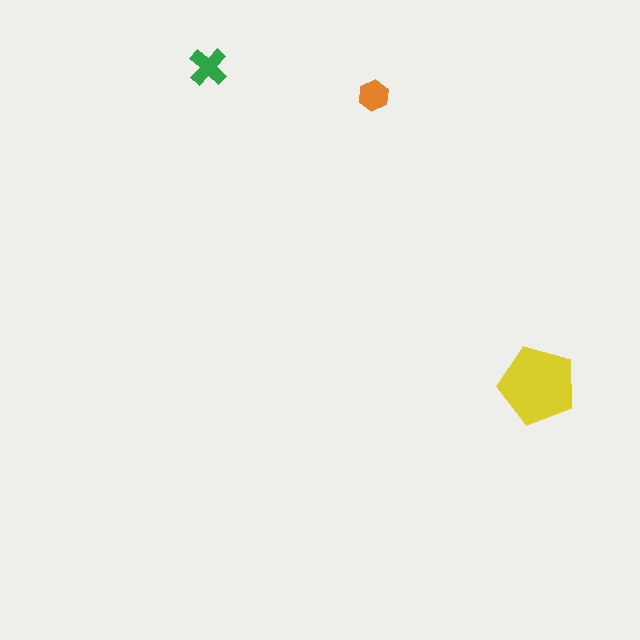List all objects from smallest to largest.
The orange hexagon, the green cross, the yellow pentagon.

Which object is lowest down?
The yellow pentagon is bottommost.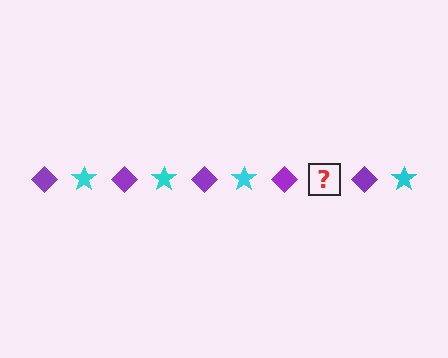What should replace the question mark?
The question mark should be replaced with a cyan star.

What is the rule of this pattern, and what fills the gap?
The rule is that the pattern alternates between purple diamond and cyan star. The gap should be filled with a cyan star.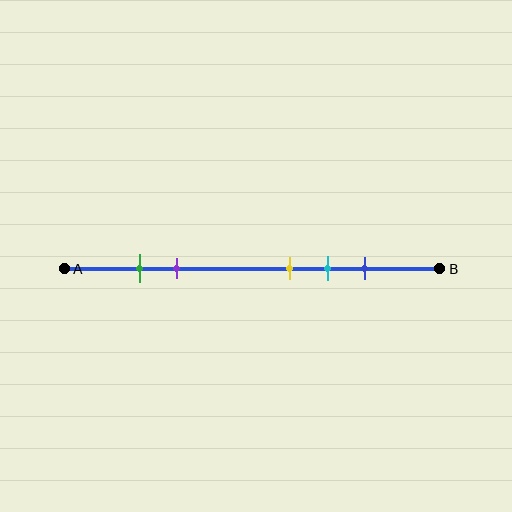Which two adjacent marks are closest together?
The green and purple marks are the closest adjacent pair.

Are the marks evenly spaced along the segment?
No, the marks are not evenly spaced.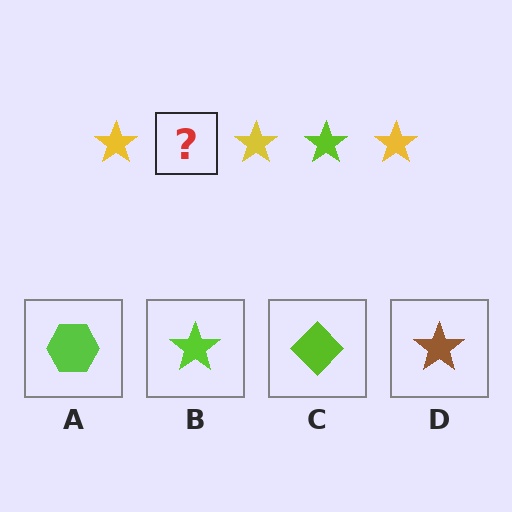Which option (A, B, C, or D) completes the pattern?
B.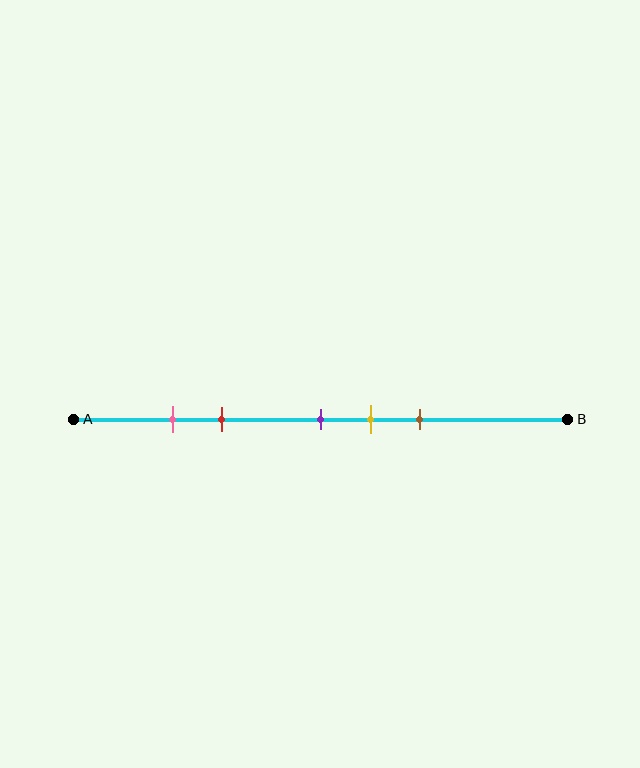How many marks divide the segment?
There are 5 marks dividing the segment.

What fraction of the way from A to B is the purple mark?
The purple mark is approximately 50% (0.5) of the way from A to B.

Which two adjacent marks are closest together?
The pink and red marks are the closest adjacent pair.